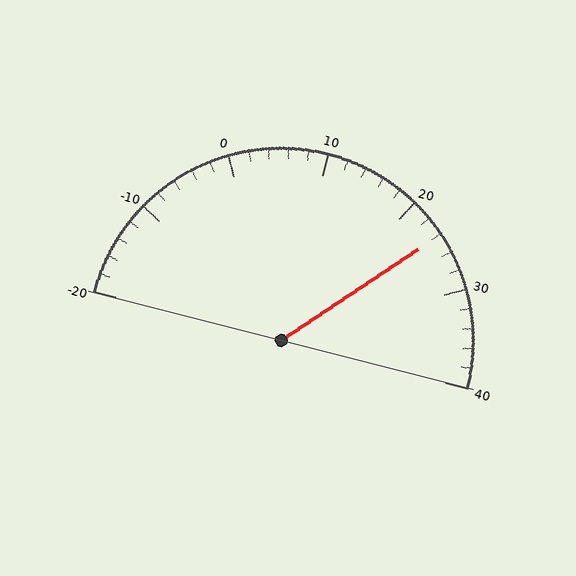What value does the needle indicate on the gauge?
The needle indicates approximately 24.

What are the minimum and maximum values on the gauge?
The gauge ranges from -20 to 40.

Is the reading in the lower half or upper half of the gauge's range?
The reading is in the upper half of the range (-20 to 40).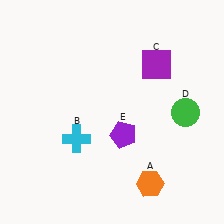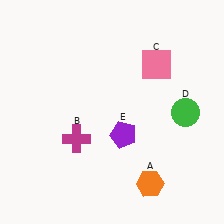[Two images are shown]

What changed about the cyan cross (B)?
In Image 1, B is cyan. In Image 2, it changed to magenta.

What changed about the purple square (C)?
In Image 1, C is purple. In Image 2, it changed to pink.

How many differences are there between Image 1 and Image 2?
There are 2 differences between the two images.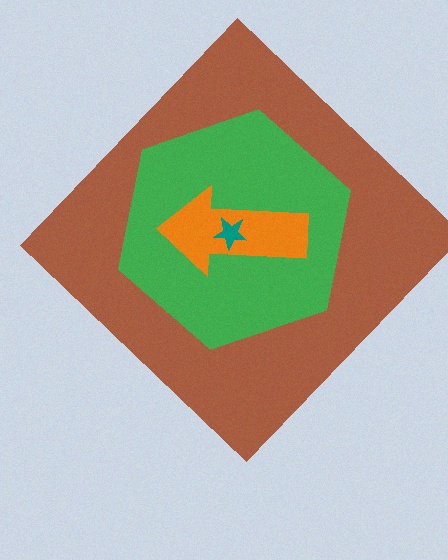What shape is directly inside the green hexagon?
The orange arrow.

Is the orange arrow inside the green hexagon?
Yes.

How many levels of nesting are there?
4.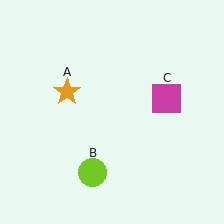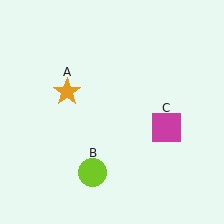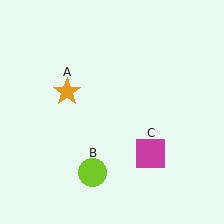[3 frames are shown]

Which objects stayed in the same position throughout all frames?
Orange star (object A) and lime circle (object B) remained stationary.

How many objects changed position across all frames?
1 object changed position: magenta square (object C).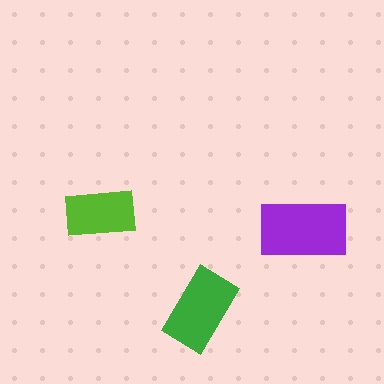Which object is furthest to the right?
The purple rectangle is rightmost.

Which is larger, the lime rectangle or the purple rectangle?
The purple one.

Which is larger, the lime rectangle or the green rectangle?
The green one.